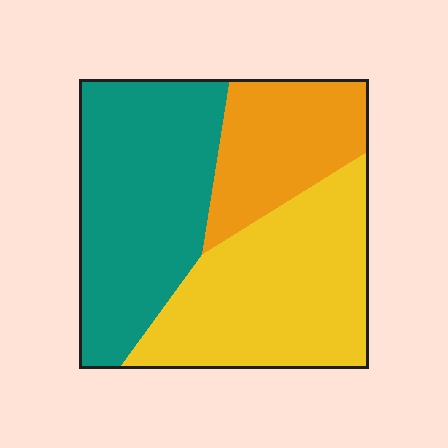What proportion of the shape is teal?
Teal takes up about two fifths (2/5) of the shape.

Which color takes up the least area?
Orange, at roughly 20%.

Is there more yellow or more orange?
Yellow.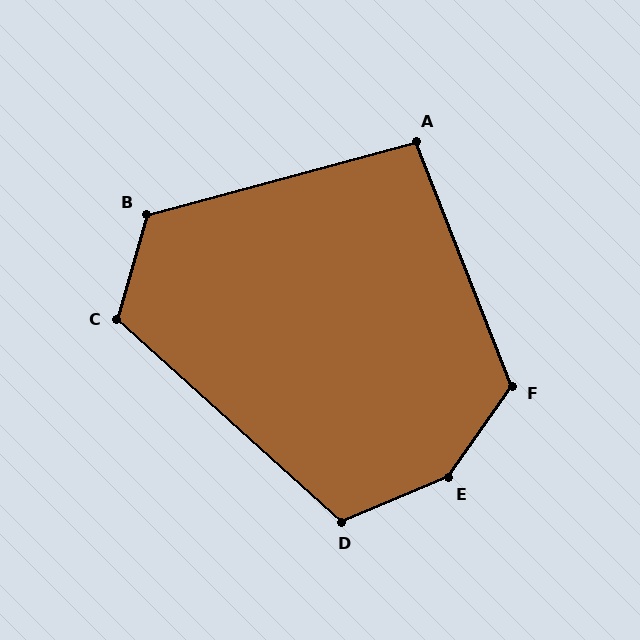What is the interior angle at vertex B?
Approximately 121 degrees (obtuse).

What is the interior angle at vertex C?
Approximately 116 degrees (obtuse).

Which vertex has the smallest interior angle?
A, at approximately 96 degrees.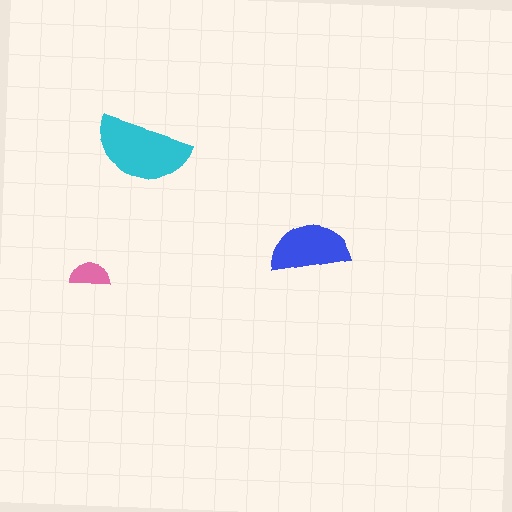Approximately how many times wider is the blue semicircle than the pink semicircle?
About 2 times wider.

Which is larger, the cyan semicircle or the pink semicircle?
The cyan one.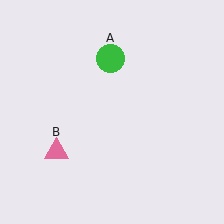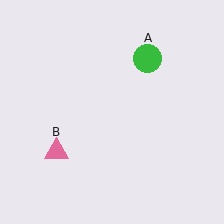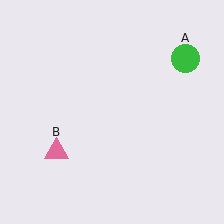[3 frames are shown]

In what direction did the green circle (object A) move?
The green circle (object A) moved right.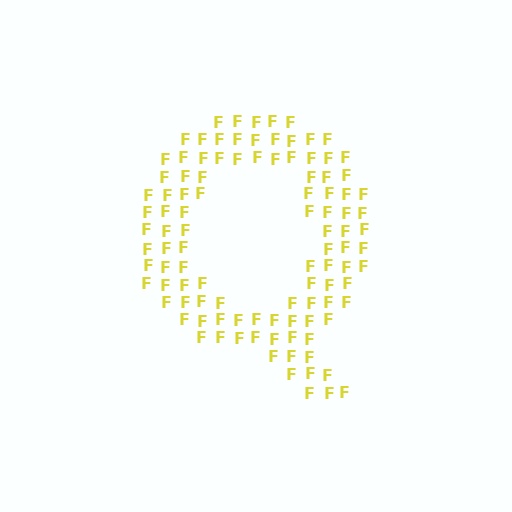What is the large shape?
The large shape is the letter Q.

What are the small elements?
The small elements are letter F's.